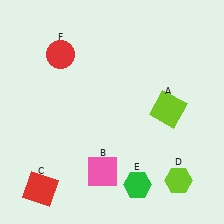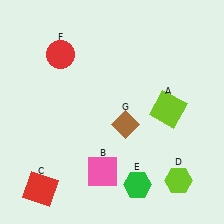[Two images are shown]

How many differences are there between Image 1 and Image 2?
There is 1 difference between the two images.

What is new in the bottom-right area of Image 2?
A brown diamond (G) was added in the bottom-right area of Image 2.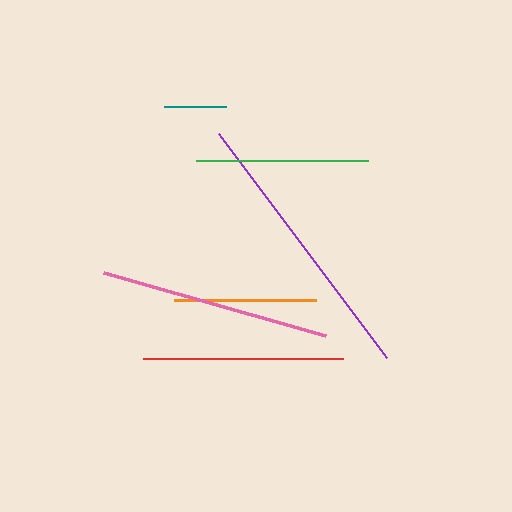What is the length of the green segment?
The green segment is approximately 172 pixels long.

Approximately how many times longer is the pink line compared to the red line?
The pink line is approximately 1.2 times the length of the red line.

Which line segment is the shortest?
The teal line is the shortest at approximately 62 pixels.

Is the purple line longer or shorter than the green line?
The purple line is longer than the green line.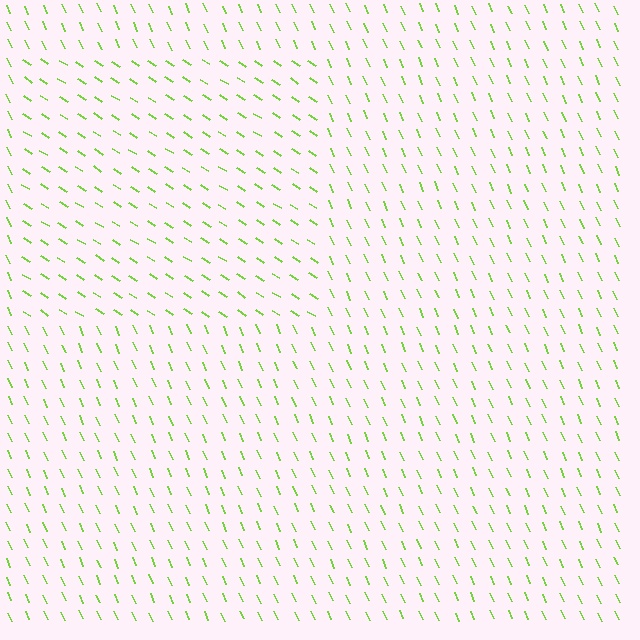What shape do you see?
I see a rectangle.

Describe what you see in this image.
The image is filled with small lime line segments. A rectangle region in the image has lines oriented differently from the surrounding lines, creating a visible texture boundary.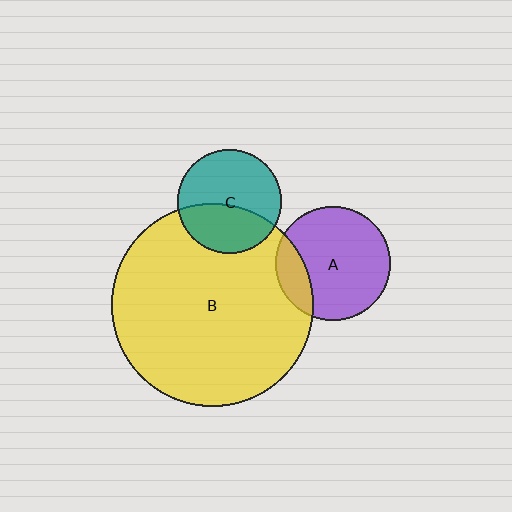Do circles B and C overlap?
Yes.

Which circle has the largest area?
Circle B (yellow).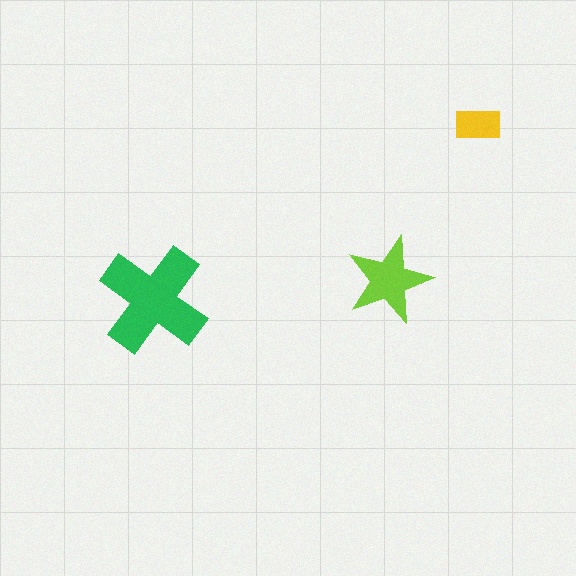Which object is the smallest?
The yellow rectangle.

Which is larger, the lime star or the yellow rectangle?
The lime star.